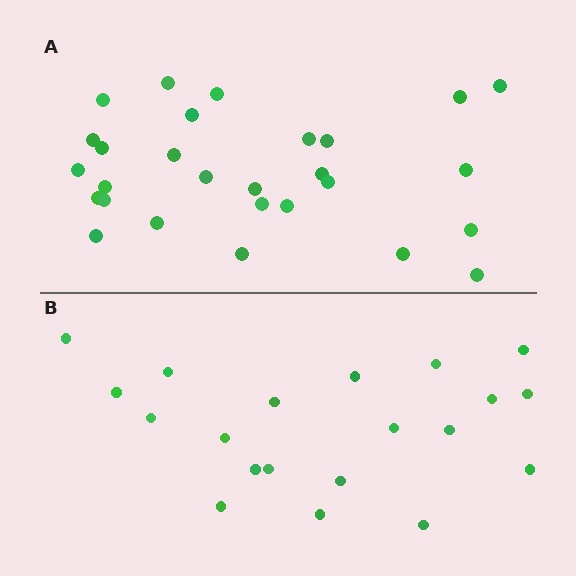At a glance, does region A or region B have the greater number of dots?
Region A (the top region) has more dots.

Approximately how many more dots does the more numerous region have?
Region A has roughly 8 or so more dots than region B.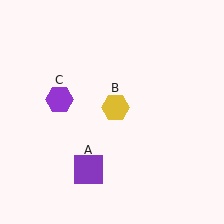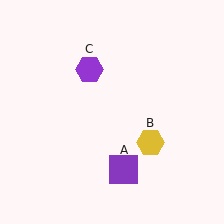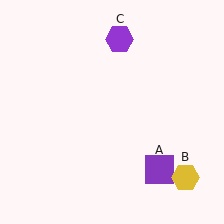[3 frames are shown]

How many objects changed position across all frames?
3 objects changed position: purple square (object A), yellow hexagon (object B), purple hexagon (object C).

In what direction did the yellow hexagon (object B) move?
The yellow hexagon (object B) moved down and to the right.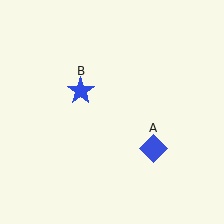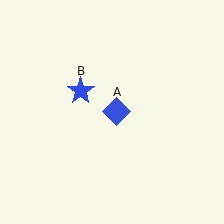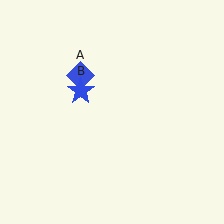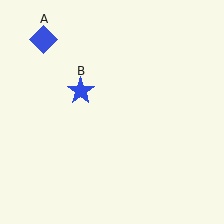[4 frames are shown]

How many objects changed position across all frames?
1 object changed position: blue diamond (object A).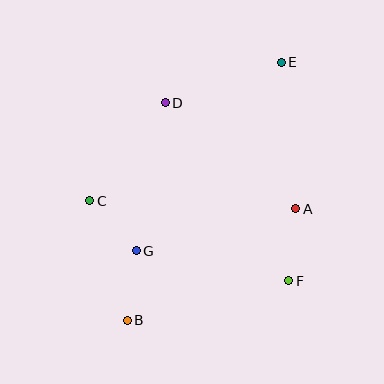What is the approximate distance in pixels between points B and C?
The distance between B and C is approximately 126 pixels.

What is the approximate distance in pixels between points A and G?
The distance between A and G is approximately 165 pixels.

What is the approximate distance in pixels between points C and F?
The distance between C and F is approximately 215 pixels.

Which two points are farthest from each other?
Points B and E are farthest from each other.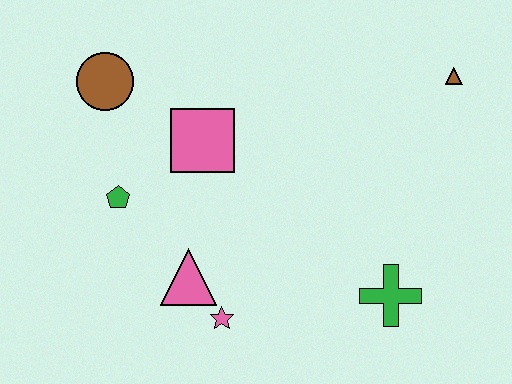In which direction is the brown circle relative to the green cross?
The brown circle is to the left of the green cross.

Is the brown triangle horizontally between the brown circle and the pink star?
No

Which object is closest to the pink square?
The green pentagon is closest to the pink square.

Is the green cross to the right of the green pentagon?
Yes